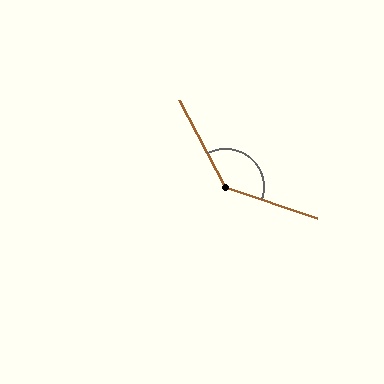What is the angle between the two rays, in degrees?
Approximately 137 degrees.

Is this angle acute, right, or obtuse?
It is obtuse.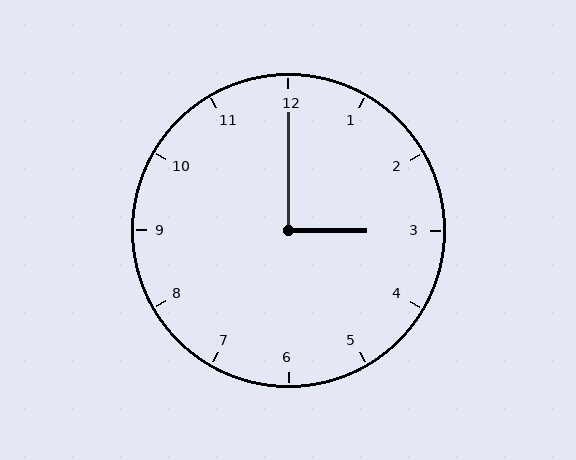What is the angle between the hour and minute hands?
Approximately 90 degrees.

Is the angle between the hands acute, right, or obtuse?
It is right.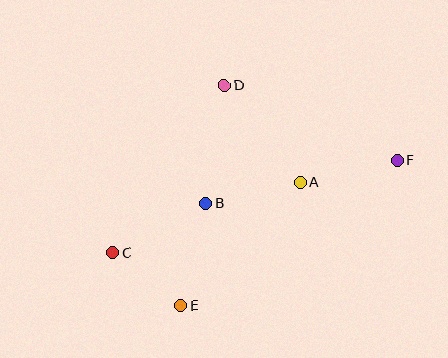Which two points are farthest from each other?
Points C and F are farthest from each other.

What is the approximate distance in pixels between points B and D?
The distance between B and D is approximately 119 pixels.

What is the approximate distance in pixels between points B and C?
The distance between B and C is approximately 106 pixels.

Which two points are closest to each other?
Points C and E are closest to each other.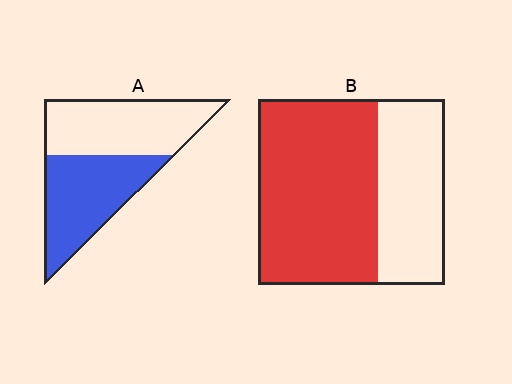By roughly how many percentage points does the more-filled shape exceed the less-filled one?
By roughly 15 percentage points (B over A).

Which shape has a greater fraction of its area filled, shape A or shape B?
Shape B.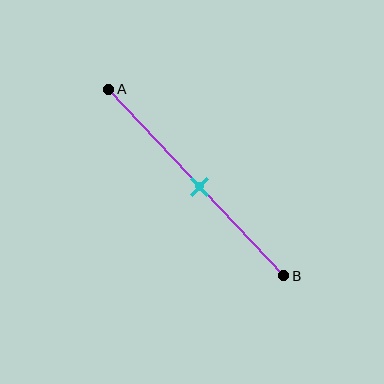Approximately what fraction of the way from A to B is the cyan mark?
The cyan mark is approximately 50% of the way from A to B.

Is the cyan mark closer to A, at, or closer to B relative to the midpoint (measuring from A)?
The cyan mark is approximately at the midpoint of segment AB.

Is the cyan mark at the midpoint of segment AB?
Yes, the mark is approximately at the midpoint.